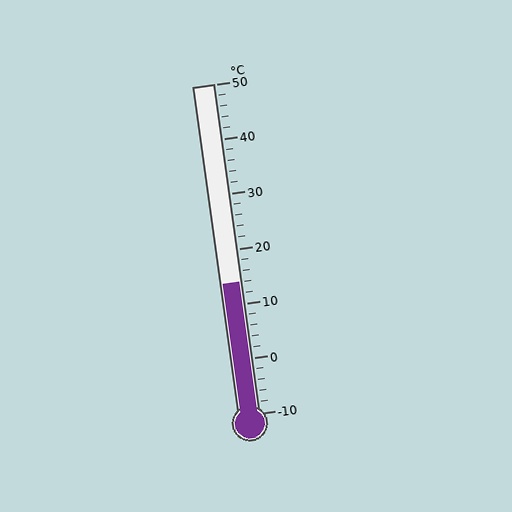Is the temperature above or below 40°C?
The temperature is below 40°C.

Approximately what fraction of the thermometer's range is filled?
The thermometer is filled to approximately 40% of its range.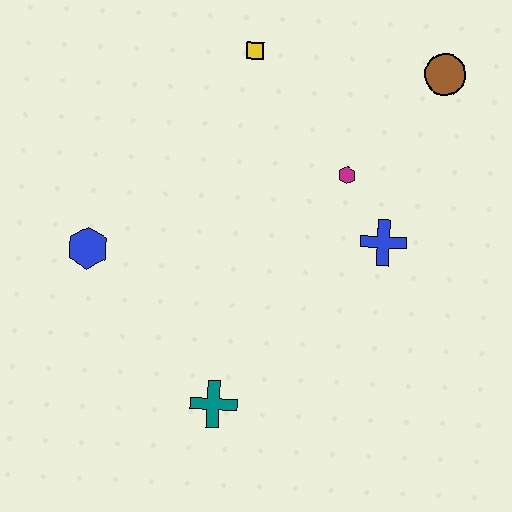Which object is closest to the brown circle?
The magenta hexagon is closest to the brown circle.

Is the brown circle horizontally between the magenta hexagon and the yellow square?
No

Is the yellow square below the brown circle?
No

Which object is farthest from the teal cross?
The brown circle is farthest from the teal cross.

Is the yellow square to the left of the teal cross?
No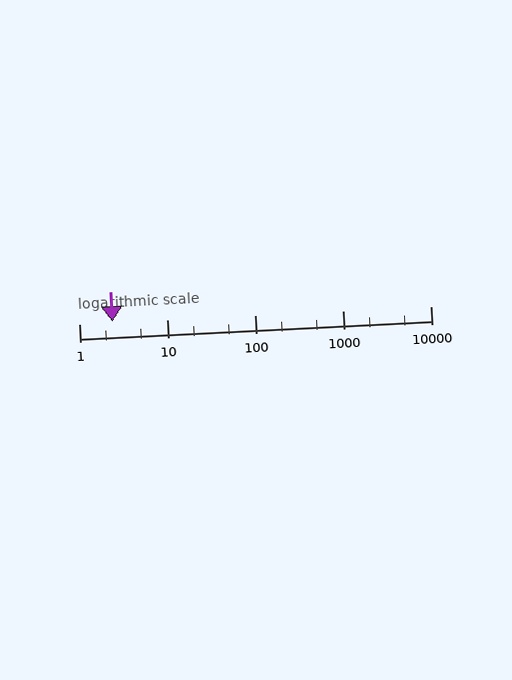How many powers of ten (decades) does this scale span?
The scale spans 4 decades, from 1 to 10000.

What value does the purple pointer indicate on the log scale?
The pointer indicates approximately 2.4.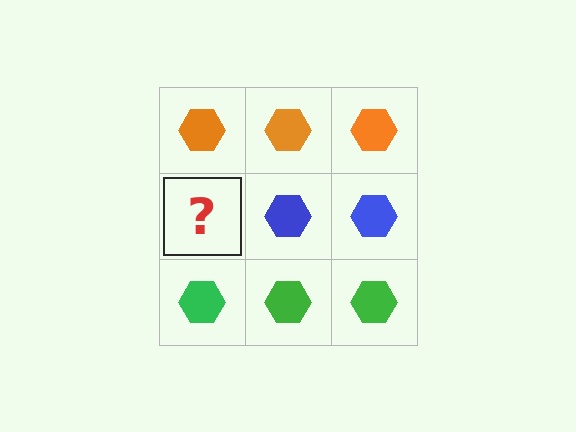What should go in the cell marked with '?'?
The missing cell should contain a blue hexagon.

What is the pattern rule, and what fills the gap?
The rule is that each row has a consistent color. The gap should be filled with a blue hexagon.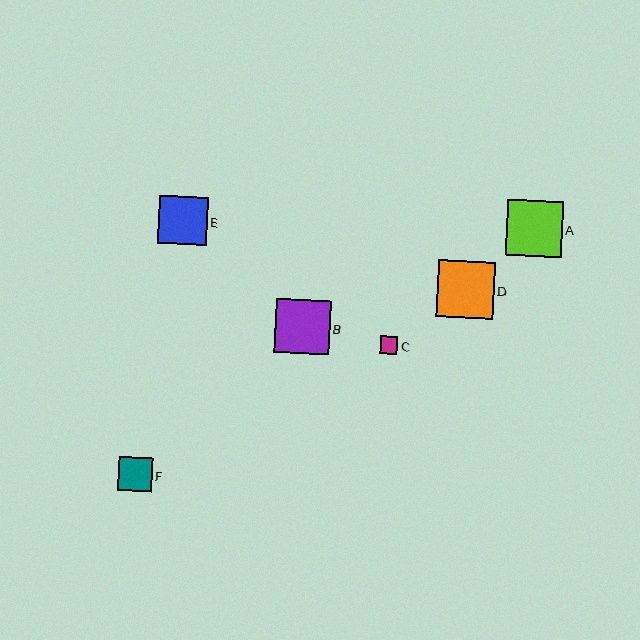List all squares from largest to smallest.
From largest to smallest: D, A, B, E, F, C.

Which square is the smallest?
Square C is the smallest with a size of approximately 18 pixels.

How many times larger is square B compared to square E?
Square B is approximately 1.1 times the size of square E.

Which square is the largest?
Square D is the largest with a size of approximately 57 pixels.